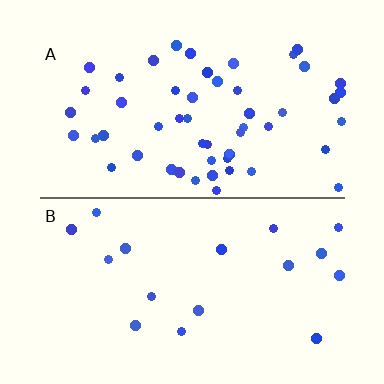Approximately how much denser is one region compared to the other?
Approximately 3.0× — region A over region B.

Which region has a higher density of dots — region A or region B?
A (the top).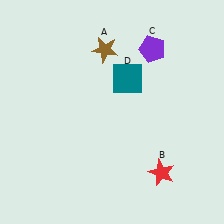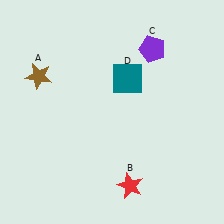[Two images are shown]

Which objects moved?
The objects that moved are: the brown star (A), the red star (B).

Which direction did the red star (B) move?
The red star (B) moved left.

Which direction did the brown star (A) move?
The brown star (A) moved left.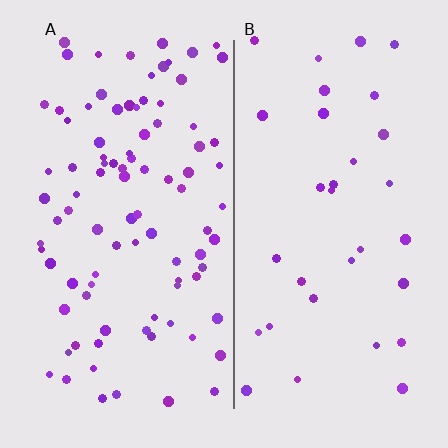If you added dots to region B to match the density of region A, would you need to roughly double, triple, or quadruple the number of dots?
Approximately triple.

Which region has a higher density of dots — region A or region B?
A (the left).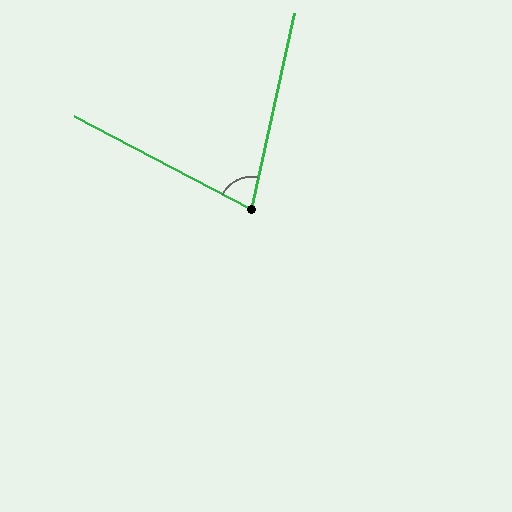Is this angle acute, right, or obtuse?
It is acute.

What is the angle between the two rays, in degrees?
Approximately 75 degrees.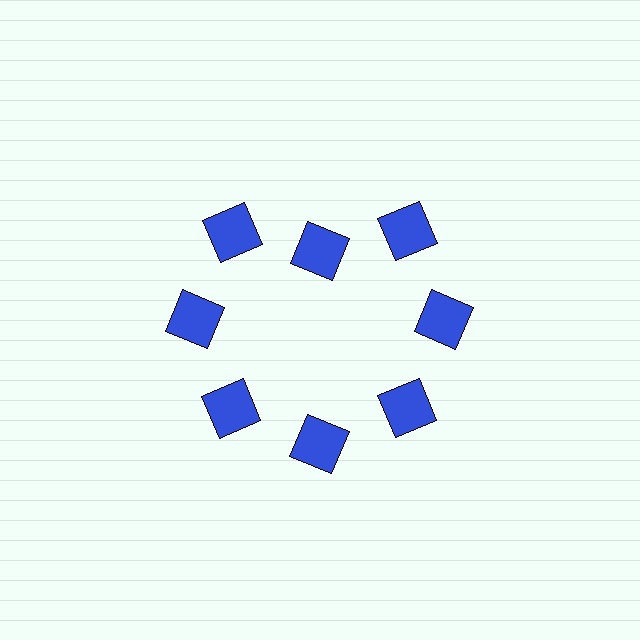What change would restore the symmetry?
The symmetry would be restored by moving it outward, back onto the ring so that all 8 squares sit at equal angles and equal distance from the center.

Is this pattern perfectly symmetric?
No. The 8 blue squares are arranged in a ring, but one element near the 12 o'clock position is pulled inward toward the center, breaking the 8-fold rotational symmetry.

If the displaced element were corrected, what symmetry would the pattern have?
It would have 8-fold rotational symmetry — the pattern would map onto itself every 45 degrees.